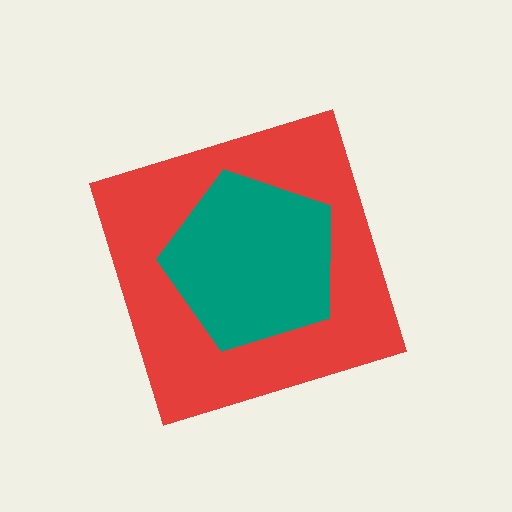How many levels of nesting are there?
2.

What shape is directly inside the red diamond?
The teal pentagon.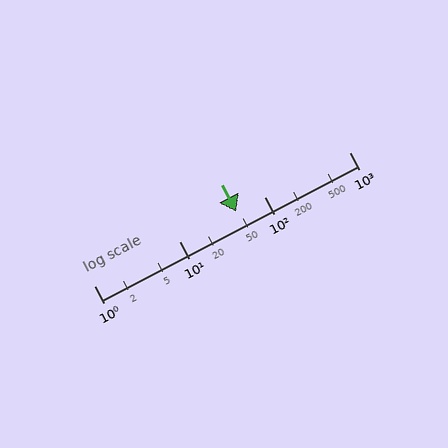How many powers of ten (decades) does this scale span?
The scale spans 3 decades, from 1 to 1000.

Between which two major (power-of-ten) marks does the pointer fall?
The pointer is between 10 and 100.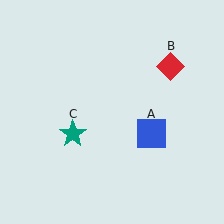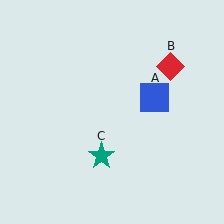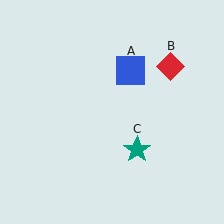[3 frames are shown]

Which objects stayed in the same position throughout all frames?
Red diamond (object B) remained stationary.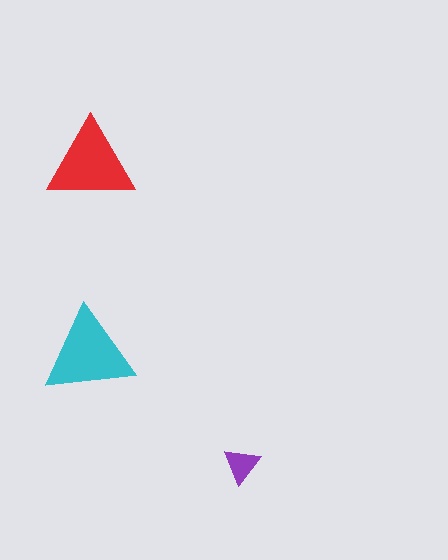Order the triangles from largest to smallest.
the cyan one, the red one, the purple one.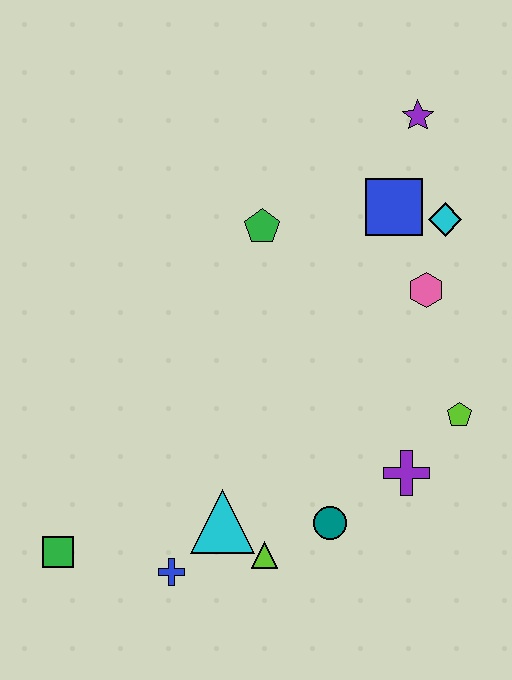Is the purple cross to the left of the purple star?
Yes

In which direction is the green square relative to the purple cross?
The green square is to the left of the purple cross.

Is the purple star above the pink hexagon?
Yes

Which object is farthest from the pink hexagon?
The green square is farthest from the pink hexagon.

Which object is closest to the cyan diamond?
The blue square is closest to the cyan diamond.